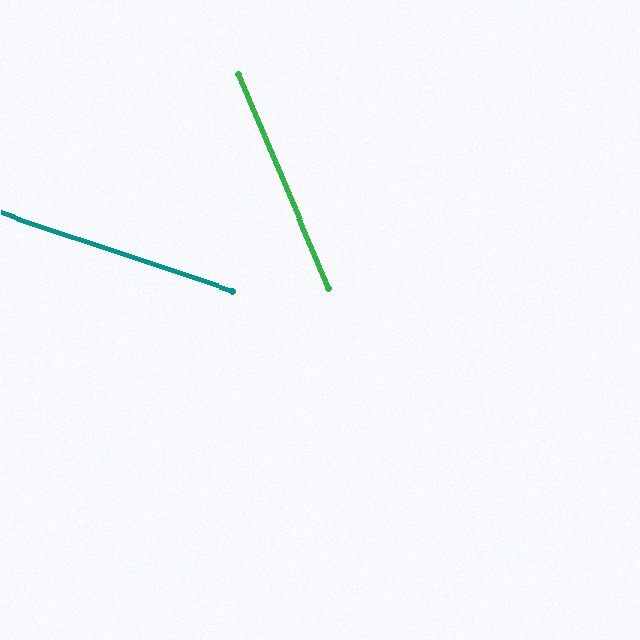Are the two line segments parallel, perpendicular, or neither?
Neither parallel nor perpendicular — they differ by about 49°.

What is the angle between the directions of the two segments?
Approximately 49 degrees.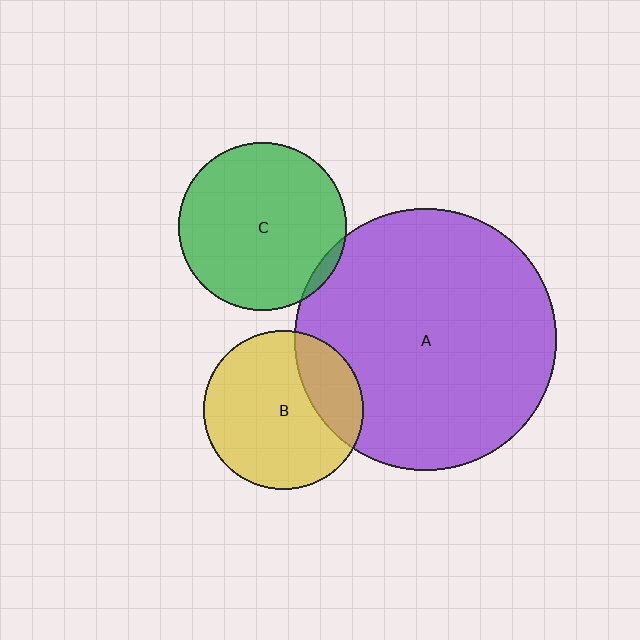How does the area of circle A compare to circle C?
Approximately 2.4 times.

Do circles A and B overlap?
Yes.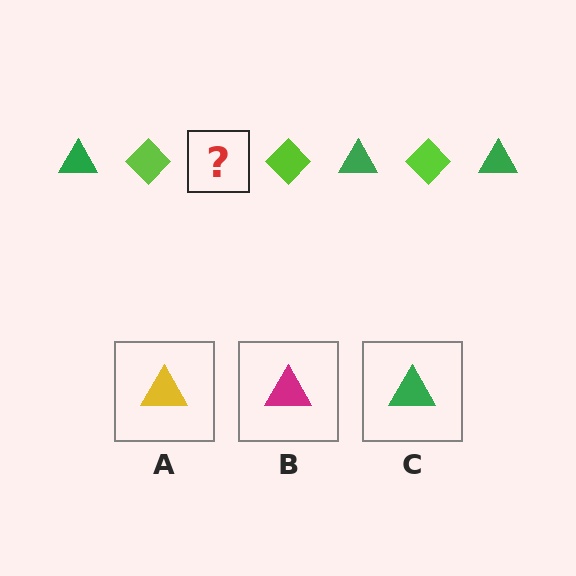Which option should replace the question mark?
Option C.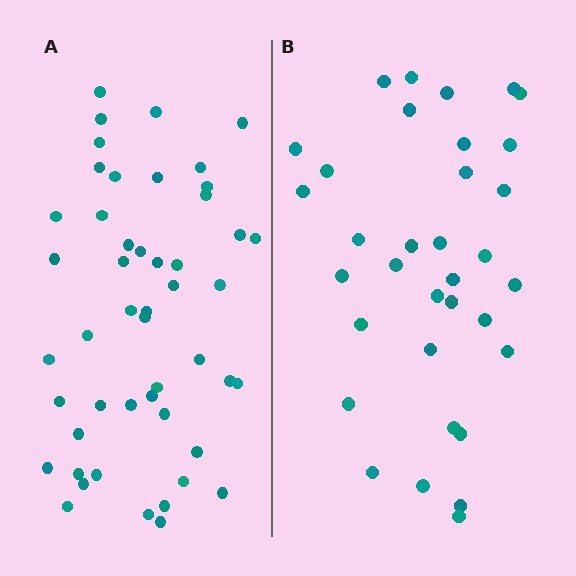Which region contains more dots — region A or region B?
Region A (the left region) has more dots.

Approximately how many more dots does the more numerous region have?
Region A has approximately 15 more dots than region B.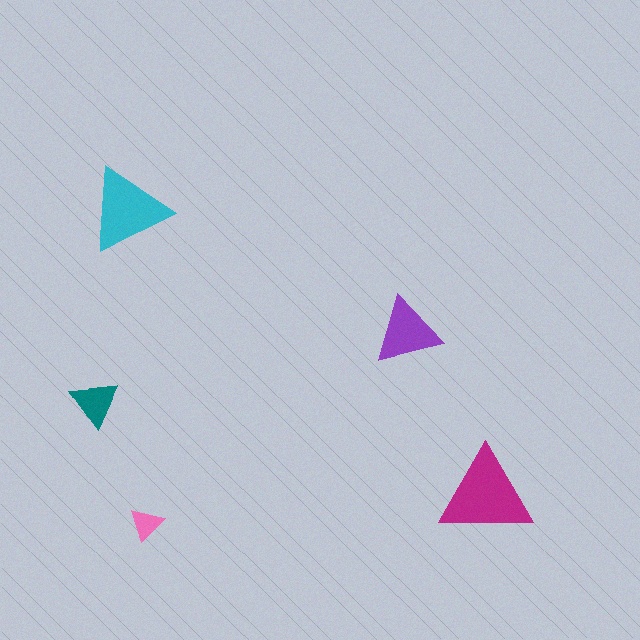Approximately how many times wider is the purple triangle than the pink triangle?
About 2 times wider.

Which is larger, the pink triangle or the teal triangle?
The teal one.